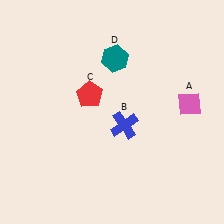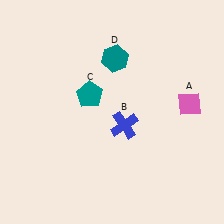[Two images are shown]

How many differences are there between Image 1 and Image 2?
There is 1 difference between the two images.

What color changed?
The pentagon (C) changed from red in Image 1 to teal in Image 2.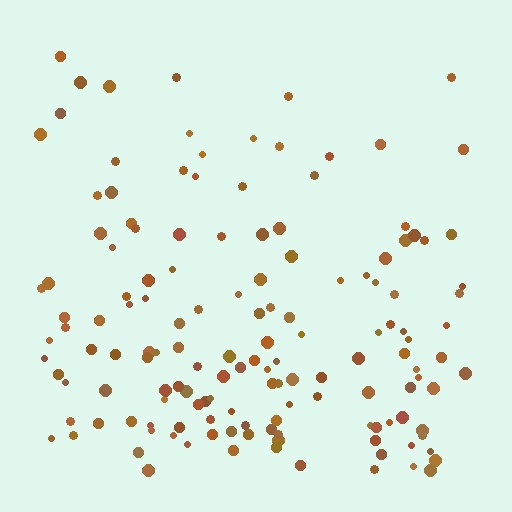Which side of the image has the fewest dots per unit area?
The top.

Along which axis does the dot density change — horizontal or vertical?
Vertical.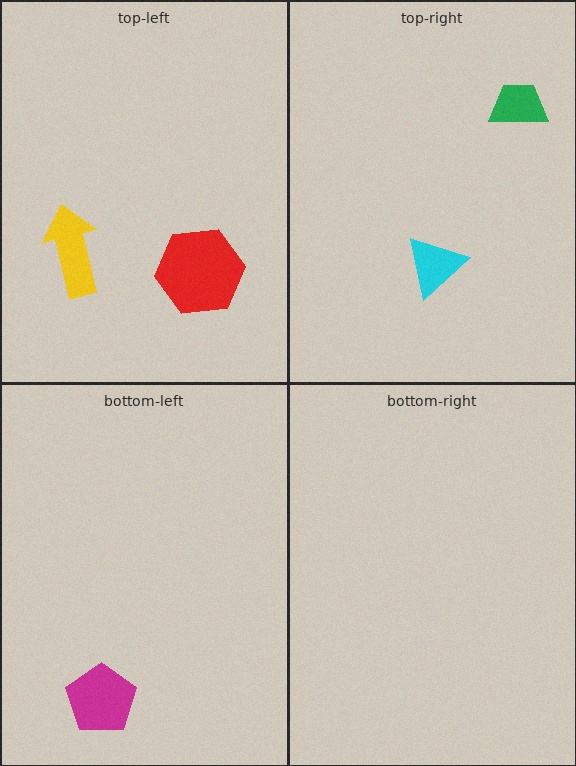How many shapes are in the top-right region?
2.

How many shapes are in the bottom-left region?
1.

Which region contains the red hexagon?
The top-left region.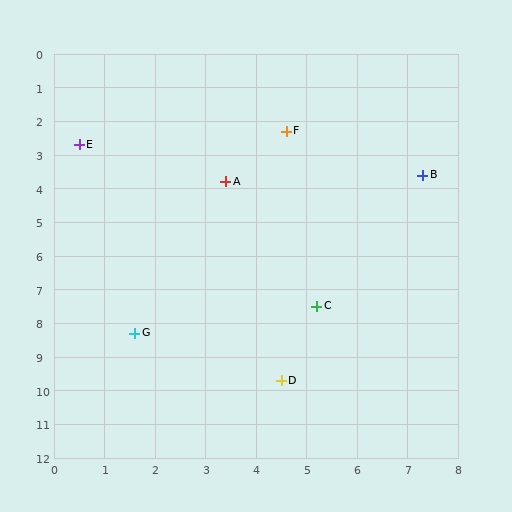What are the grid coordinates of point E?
Point E is at approximately (0.5, 2.7).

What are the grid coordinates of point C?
Point C is at approximately (5.2, 7.5).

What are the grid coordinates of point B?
Point B is at approximately (7.3, 3.6).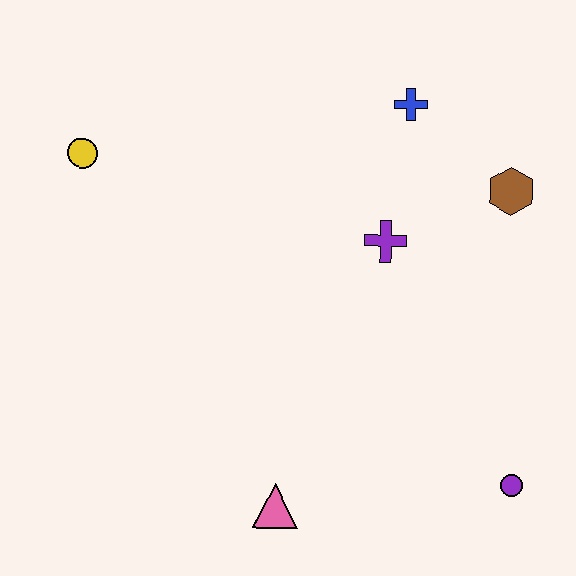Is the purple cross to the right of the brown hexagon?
No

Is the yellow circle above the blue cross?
No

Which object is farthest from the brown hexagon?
The yellow circle is farthest from the brown hexagon.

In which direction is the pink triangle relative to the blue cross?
The pink triangle is below the blue cross.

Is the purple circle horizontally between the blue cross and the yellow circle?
No